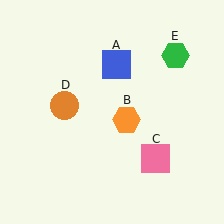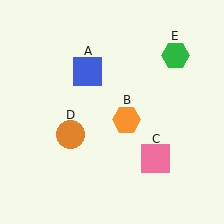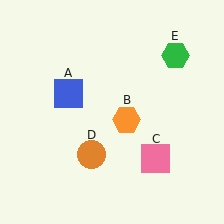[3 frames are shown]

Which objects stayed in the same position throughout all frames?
Orange hexagon (object B) and pink square (object C) and green hexagon (object E) remained stationary.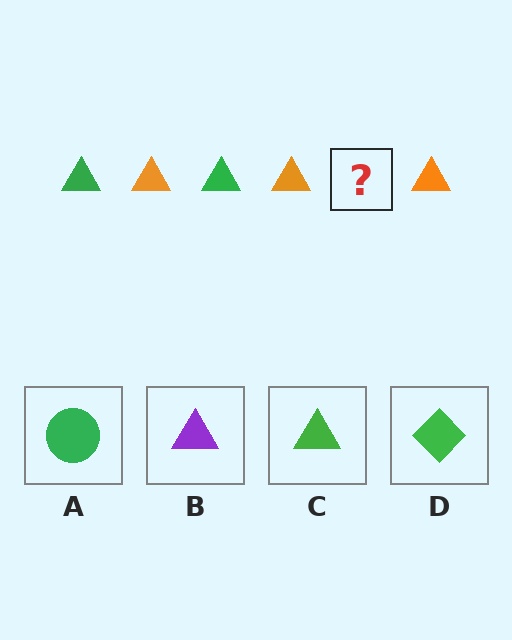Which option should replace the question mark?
Option C.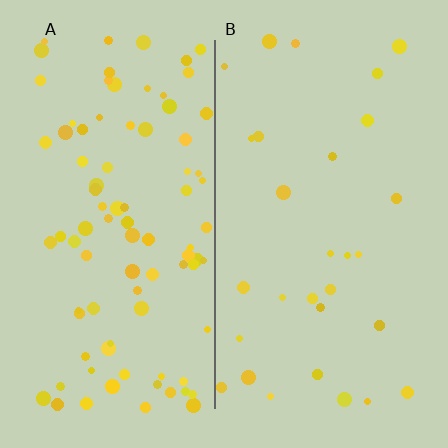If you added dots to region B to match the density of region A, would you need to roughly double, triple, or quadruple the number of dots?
Approximately triple.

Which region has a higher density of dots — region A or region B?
A (the left).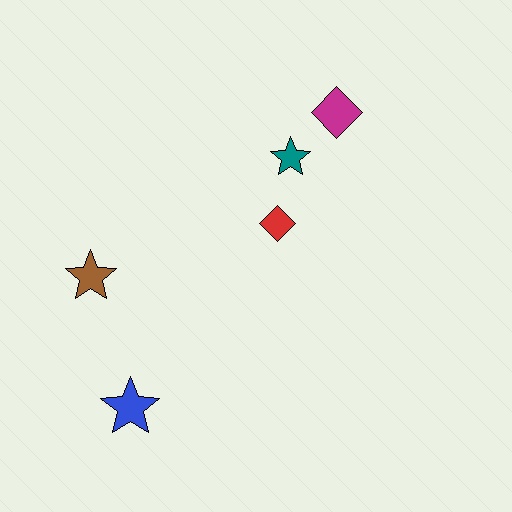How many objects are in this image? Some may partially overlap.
There are 5 objects.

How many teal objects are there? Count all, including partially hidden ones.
There is 1 teal object.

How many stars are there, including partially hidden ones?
There are 3 stars.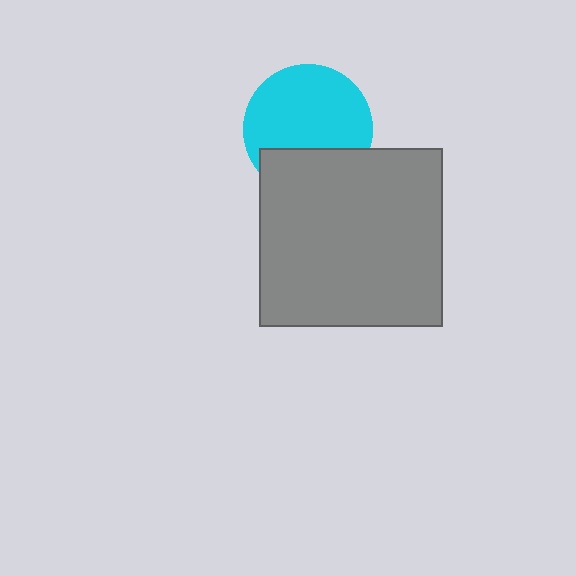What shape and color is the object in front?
The object in front is a gray rectangle.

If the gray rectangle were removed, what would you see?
You would see the complete cyan circle.